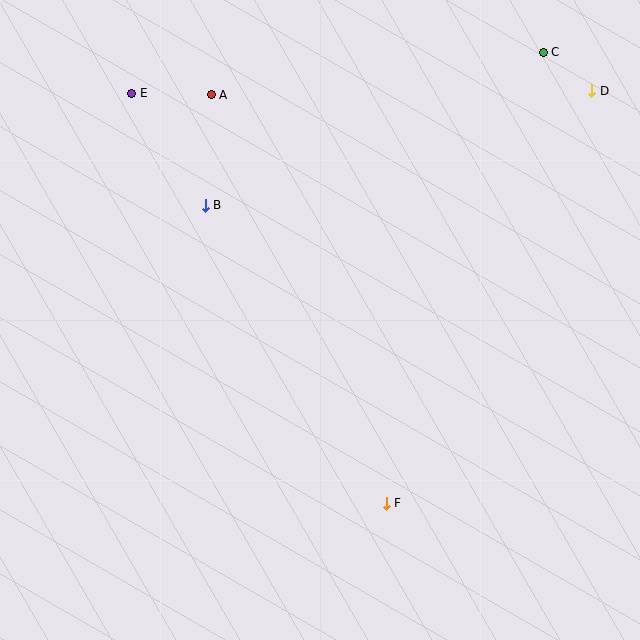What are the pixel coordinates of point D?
Point D is at (591, 91).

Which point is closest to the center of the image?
Point B at (205, 205) is closest to the center.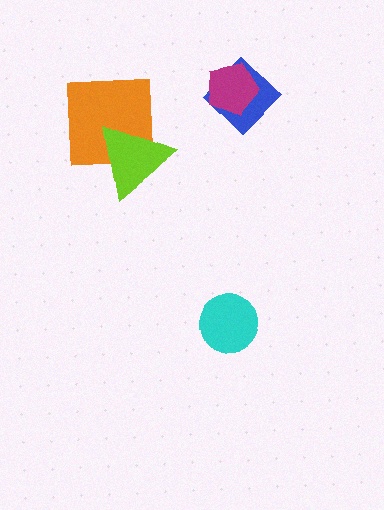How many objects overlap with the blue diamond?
1 object overlaps with the blue diamond.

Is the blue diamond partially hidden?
Yes, it is partially covered by another shape.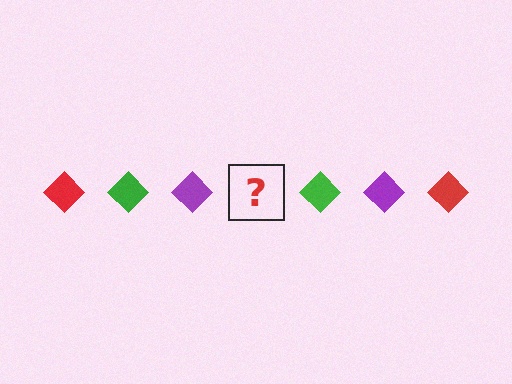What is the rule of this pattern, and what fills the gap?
The rule is that the pattern cycles through red, green, purple diamonds. The gap should be filled with a red diamond.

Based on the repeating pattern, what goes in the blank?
The blank should be a red diamond.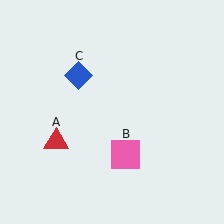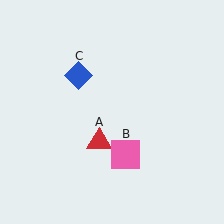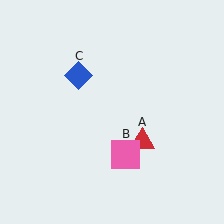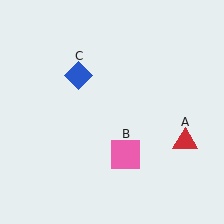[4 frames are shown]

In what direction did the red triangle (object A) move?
The red triangle (object A) moved right.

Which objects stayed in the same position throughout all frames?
Pink square (object B) and blue diamond (object C) remained stationary.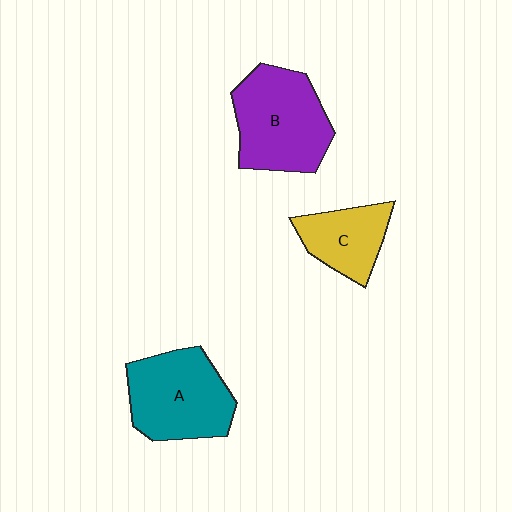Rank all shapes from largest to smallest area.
From largest to smallest: B (purple), A (teal), C (yellow).